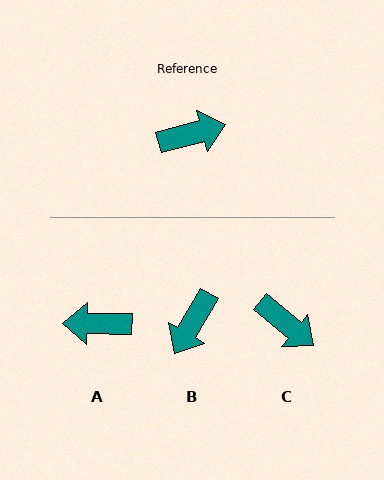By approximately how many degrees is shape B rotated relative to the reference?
Approximately 135 degrees clockwise.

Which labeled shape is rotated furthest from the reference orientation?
A, about 165 degrees away.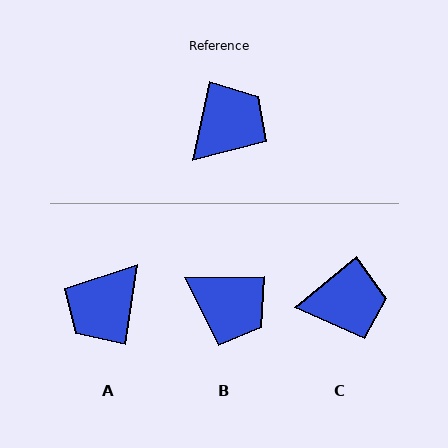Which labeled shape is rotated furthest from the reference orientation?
A, about 176 degrees away.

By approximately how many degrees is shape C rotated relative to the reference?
Approximately 38 degrees clockwise.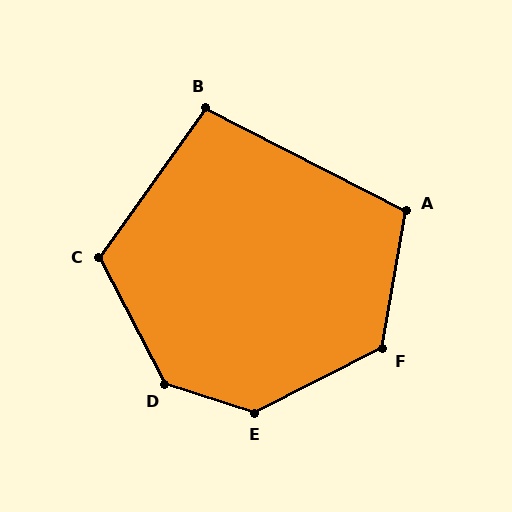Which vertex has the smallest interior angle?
B, at approximately 98 degrees.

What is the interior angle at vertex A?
Approximately 107 degrees (obtuse).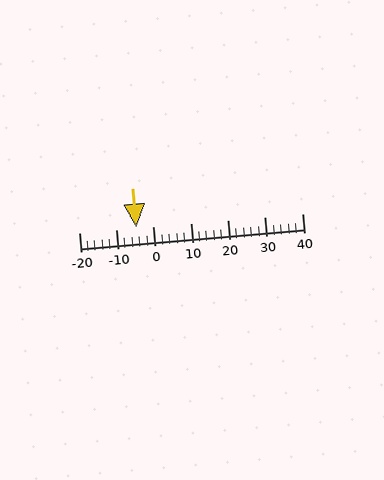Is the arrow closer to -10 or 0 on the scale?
The arrow is closer to 0.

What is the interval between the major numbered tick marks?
The major tick marks are spaced 10 units apart.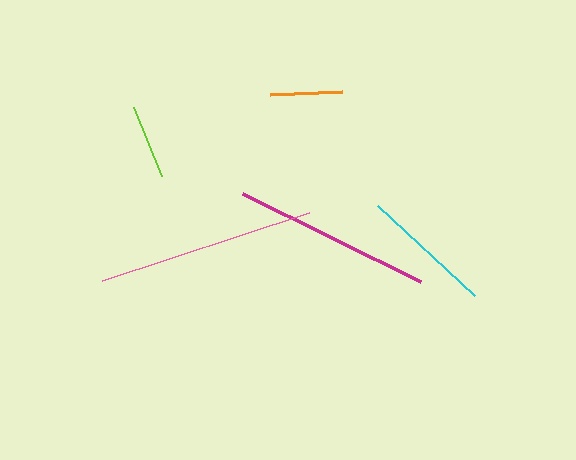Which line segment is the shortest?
The orange line is the shortest at approximately 73 pixels.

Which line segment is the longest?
The pink line is the longest at approximately 218 pixels.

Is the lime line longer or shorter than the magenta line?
The magenta line is longer than the lime line.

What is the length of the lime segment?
The lime segment is approximately 75 pixels long.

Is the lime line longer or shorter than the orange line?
The lime line is longer than the orange line.